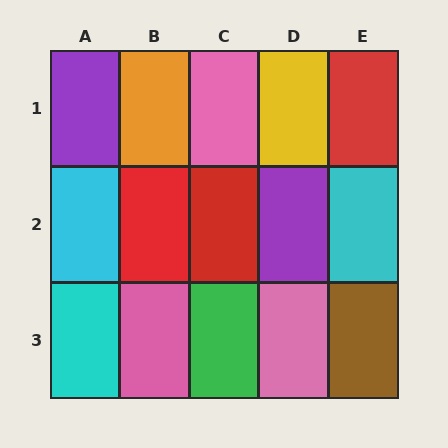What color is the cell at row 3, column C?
Green.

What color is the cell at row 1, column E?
Red.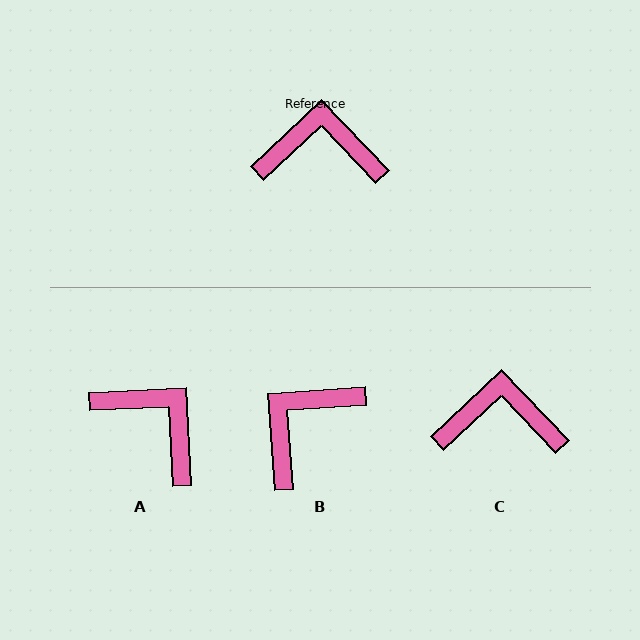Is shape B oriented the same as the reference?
No, it is off by about 51 degrees.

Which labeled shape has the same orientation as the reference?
C.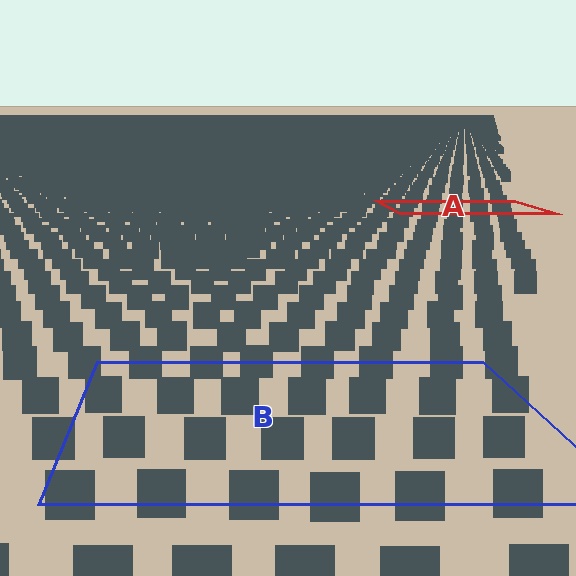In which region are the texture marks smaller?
The texture marks are smaller in region A, because it is farther away.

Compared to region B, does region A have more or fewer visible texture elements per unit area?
Region A has more texture elements per unit area — they are packed more densely because it is farther away.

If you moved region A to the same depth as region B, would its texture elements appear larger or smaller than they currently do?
They would appear larger. At a closer depth, the same texture elements are projected at a bigger on-screen size.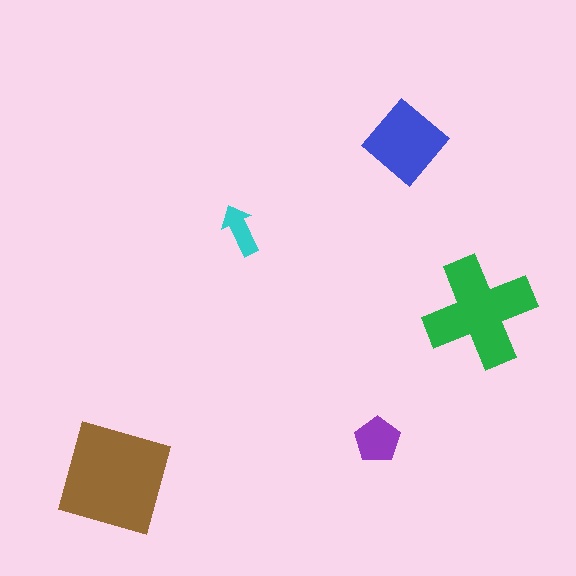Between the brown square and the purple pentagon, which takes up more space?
The brown square.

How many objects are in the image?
There are 5 objects in the image.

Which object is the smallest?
The cyan arrow.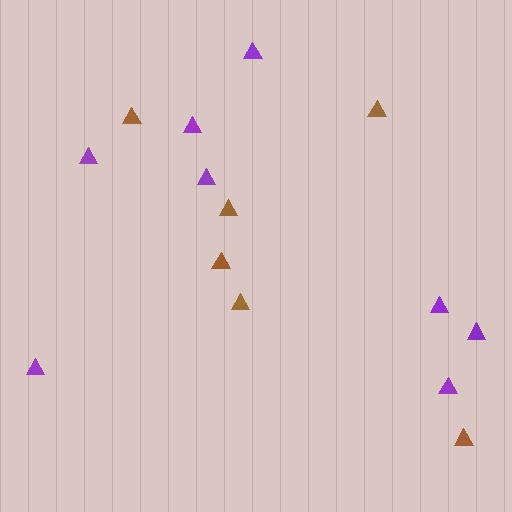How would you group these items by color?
There are 2 groups: one group of purple triangles (8) and one group of brown triangles (6).